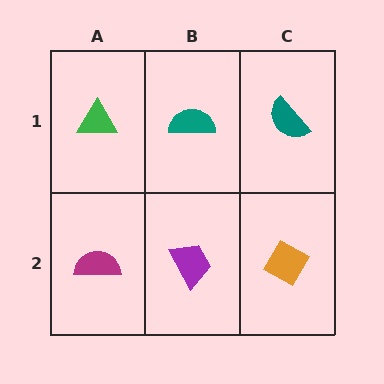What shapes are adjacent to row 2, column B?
A teal semicircle (row 1, column B), a magenta semicircle (row 2, column A), an orange diamond (row 2, column C).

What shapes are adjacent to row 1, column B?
A purple trapezoid (row 2, column B), a green triangle (row 1, column A), a teal semicircle (row 1, column C).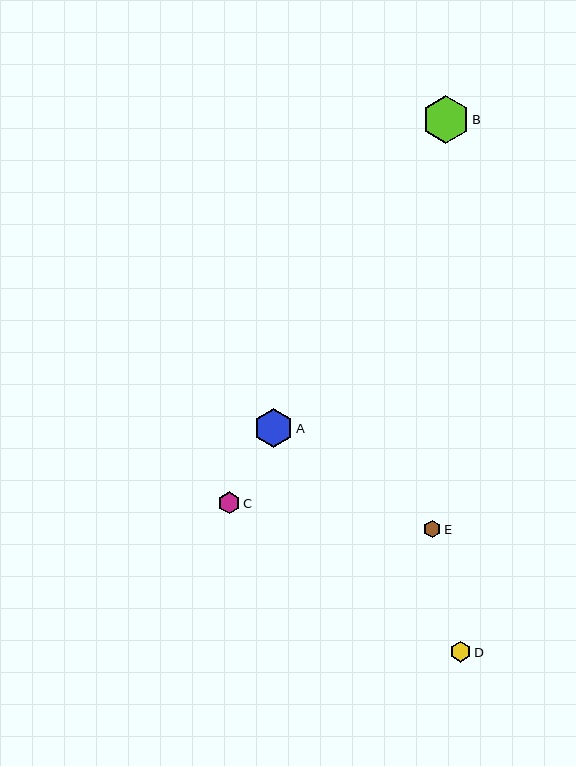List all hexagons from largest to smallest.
From largest to smallest: B, A, C, D, E.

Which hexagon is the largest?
Hexagon B is the largest with a size of approximately 47 pixels.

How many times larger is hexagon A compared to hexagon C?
Hexagon A is approximately 1.8 times the size of hexagon C.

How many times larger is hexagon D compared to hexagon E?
Hexagon D is approximately 1.2 times the size of hexagon E.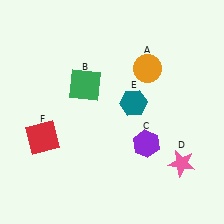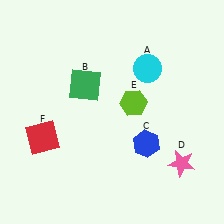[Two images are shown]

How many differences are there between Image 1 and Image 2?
There are 3 differences between the two images.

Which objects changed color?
A changed from orange to cyan. C changed from purple to blue. E changed from teal to lime.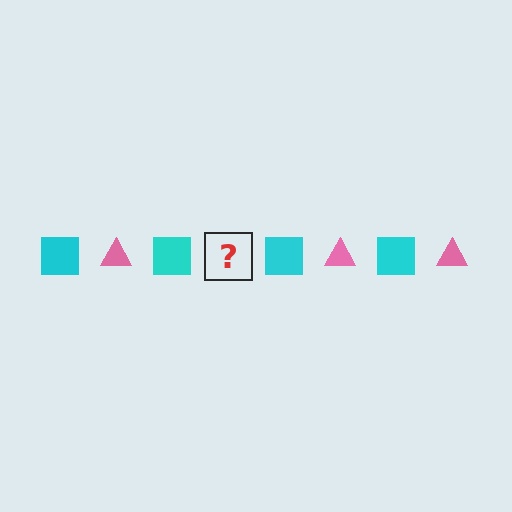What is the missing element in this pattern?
The missing element is a pink triangle.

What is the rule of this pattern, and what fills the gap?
The rule is that the pattern alternates between cyan square and pink triangle. The gap should be filled with a pink triangle.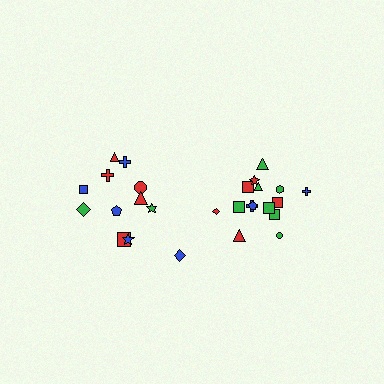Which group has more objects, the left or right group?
The right group.